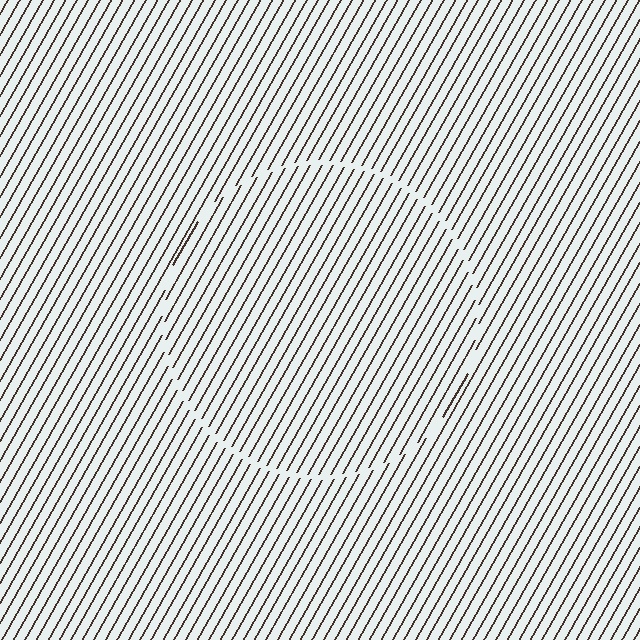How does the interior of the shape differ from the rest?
The interior of the shape contains the same grating, shifted by half a period — the contour is defined by the phase discontinuity where line-ends from the inner and outer gratings abut.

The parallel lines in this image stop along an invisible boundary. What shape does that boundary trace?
An illusory circle. The interior of the shape contains the same grating, shifted by half a period — the contour is defined by the phase discontinuity where line-ends from the inner and outer gratings abut.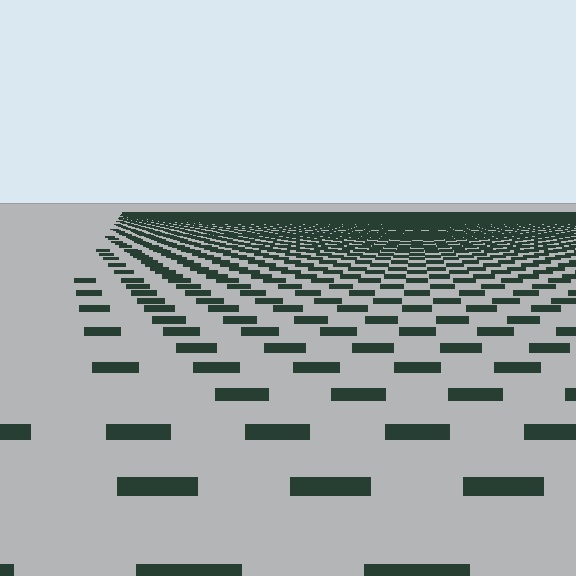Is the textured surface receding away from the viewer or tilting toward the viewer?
The surface is receding away from the viewer. Texture elements get smaller and denser toward the top.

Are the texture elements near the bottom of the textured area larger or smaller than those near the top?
Larger. Near the bottom, elements are closer to the viewer and appear at a bigger on-screen size.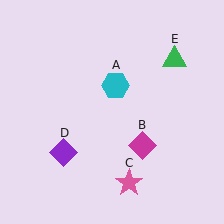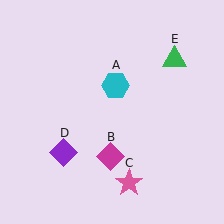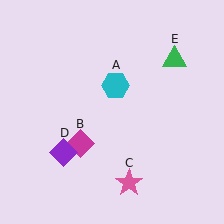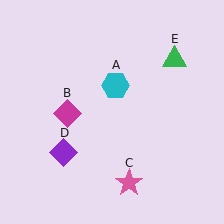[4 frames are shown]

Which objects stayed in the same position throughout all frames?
Cyan hexagon (object A) and pink star (object C) and purple diamond (object D) and green triangle (object E) remained stationary.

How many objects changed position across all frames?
1 object changed position: magenta diamond (object B).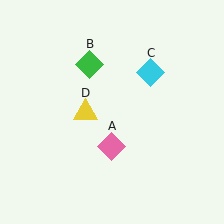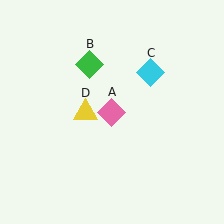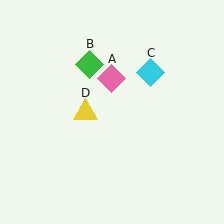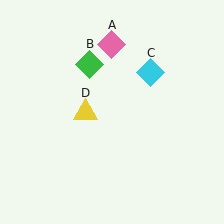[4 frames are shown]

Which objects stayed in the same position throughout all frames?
Green diamond (object B) and cyan diamond (object C) and yellow triangle (object D) remained stationary.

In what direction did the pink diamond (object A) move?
The pink diamond (object A) moved up.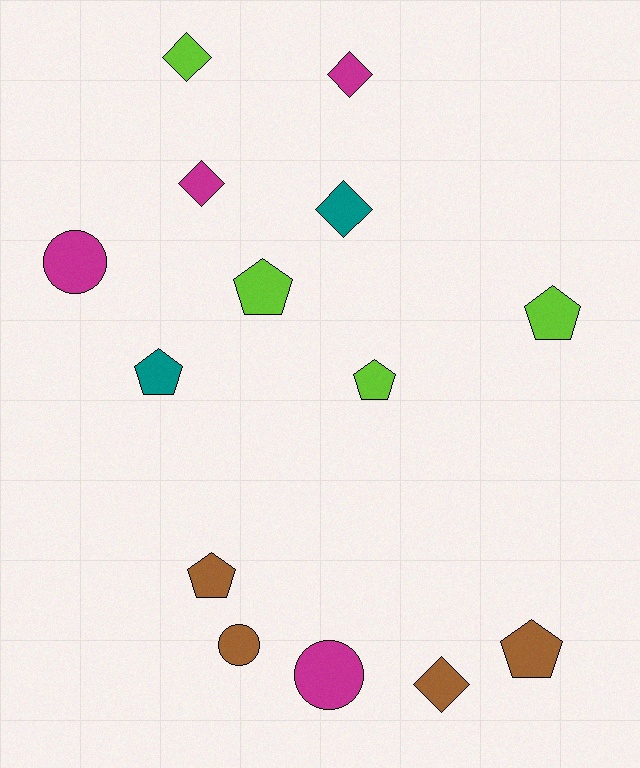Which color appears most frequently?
Brown, with 4 objects.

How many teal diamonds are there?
There is 1 teal diamond.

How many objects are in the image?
There are 14 objects.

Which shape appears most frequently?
Pentagon, with 6 objects.